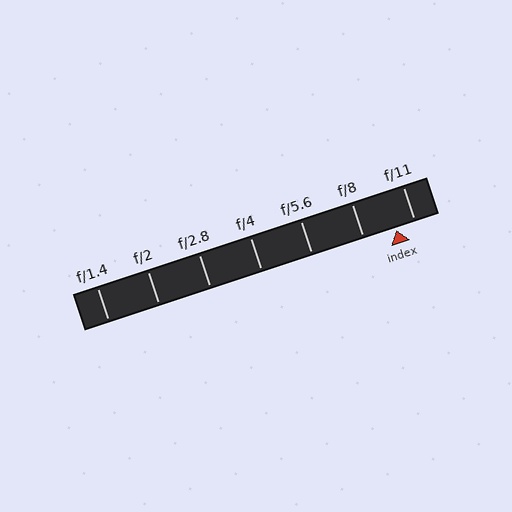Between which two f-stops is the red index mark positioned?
The index mark is between f/8 and f/11.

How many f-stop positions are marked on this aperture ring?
There are 7 f-stop positions marked.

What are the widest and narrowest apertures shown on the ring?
The widest aperture shown is f/1.4 and the narrowest is f/11.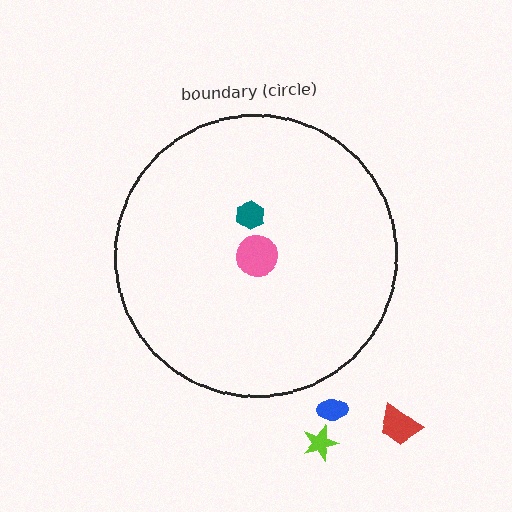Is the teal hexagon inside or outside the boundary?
Inside.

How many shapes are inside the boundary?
2 inside, 3 outside.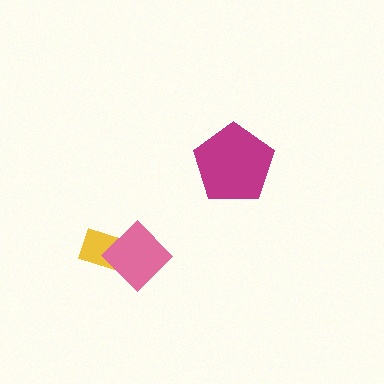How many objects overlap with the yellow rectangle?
1 object overlaps with the yellow rectangle.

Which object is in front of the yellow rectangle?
The pink diamond is in front of the yellow rectangle.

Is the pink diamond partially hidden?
No, no other shape covers it.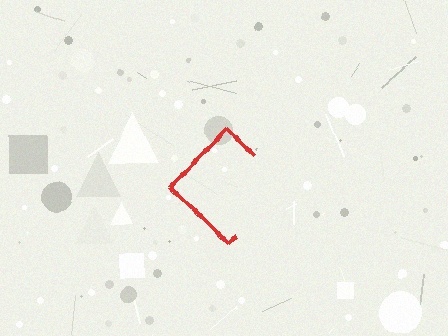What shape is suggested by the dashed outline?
The dashed outline suggests a diamond.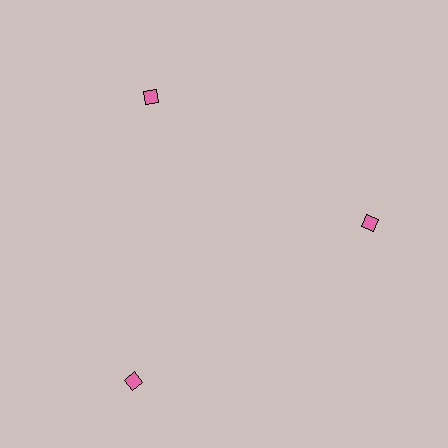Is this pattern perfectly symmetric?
No. The 3 pink diamonds are arranged in a ring, but one element near the 7 o'clock position is pushed outward from the center, breaking the 3-fold rotational symmetry.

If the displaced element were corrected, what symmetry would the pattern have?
It would have 3-fold rotational symmetry — the pattern would map onto itself every 120 degrees.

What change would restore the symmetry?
The symmetry would be restored by moving it inward, back onto the ring so that all 3 diamonds sit at equal angles and equal distance from the center.